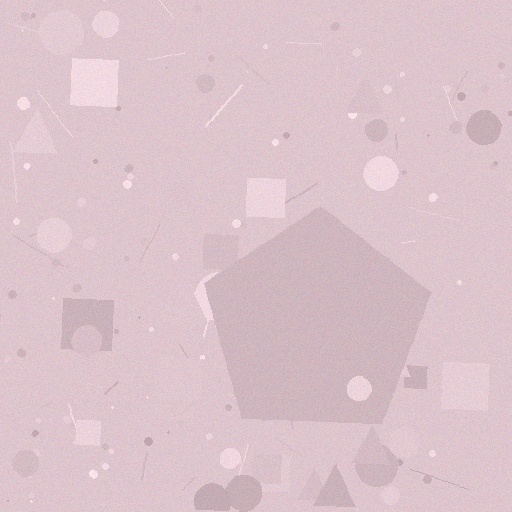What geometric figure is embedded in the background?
A pentagon is embedded in the background.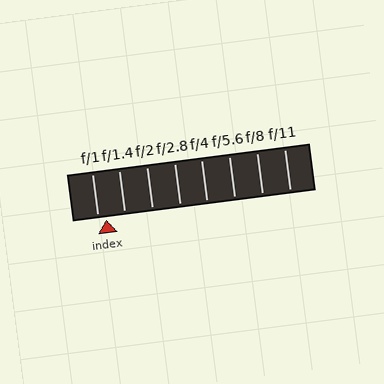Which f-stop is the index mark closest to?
The index mark is closest to f/1.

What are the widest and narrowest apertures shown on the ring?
The widest aperture shown is f/1 and the narrowest is f/11.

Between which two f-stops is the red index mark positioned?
The index mark is between f/1 and f/1.4.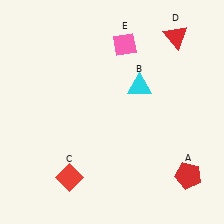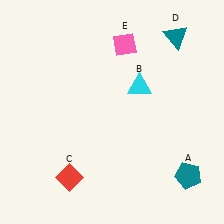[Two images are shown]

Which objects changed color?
A changed from red to teal. D changed from red to teal.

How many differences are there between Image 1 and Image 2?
There are 2 differences between the two images.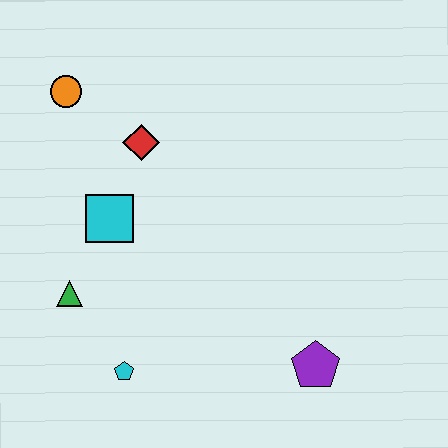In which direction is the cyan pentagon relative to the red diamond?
The cyan pentagon is below the red diamond.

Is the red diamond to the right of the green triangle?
Yes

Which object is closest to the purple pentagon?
The cyan pentagon is closest to the purple pentagon.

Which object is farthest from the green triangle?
The purple pentagon is farthest from the green triangle.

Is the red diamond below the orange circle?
Yes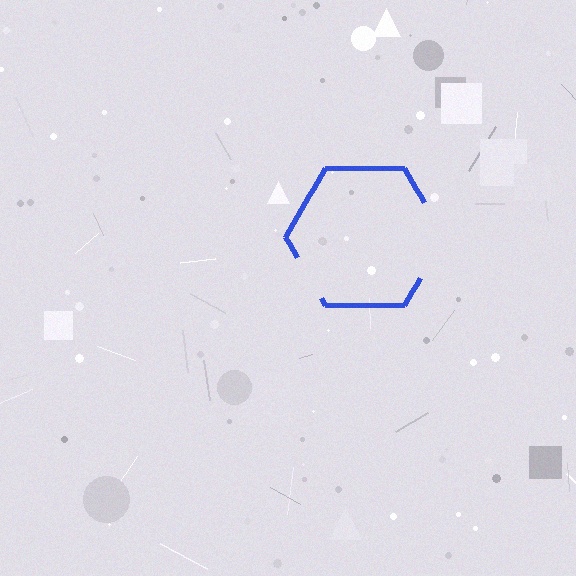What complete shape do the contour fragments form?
The contour fragments form a hexagon.